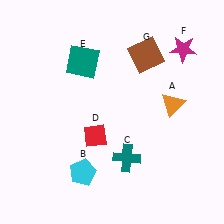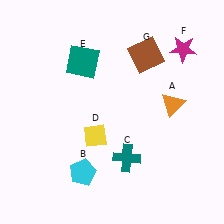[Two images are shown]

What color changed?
The diamond (D) changed from red in Image 1 to yellow in Image 2.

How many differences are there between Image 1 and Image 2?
There is 1 difference between the two images.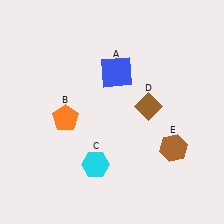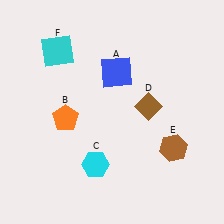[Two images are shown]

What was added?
A cyan square (F) was added in Image 2.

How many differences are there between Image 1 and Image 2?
There is 1 difference between the two images.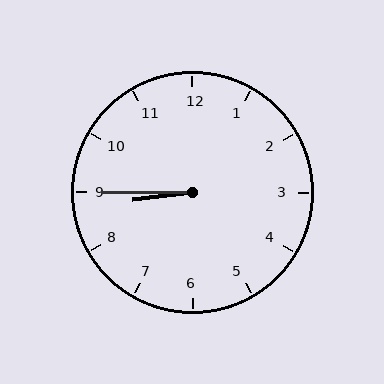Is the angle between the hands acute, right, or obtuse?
It is acute.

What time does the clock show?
8:45.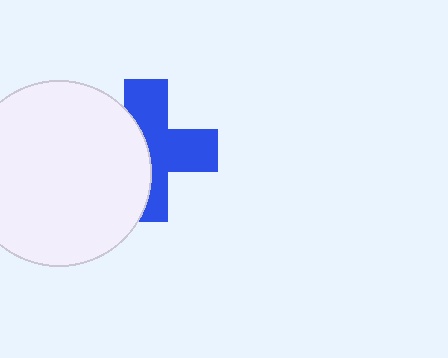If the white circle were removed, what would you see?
You would see the complete blue cross.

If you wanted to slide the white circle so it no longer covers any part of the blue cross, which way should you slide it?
Slide it left — that is the most direct way to separate the two shapes.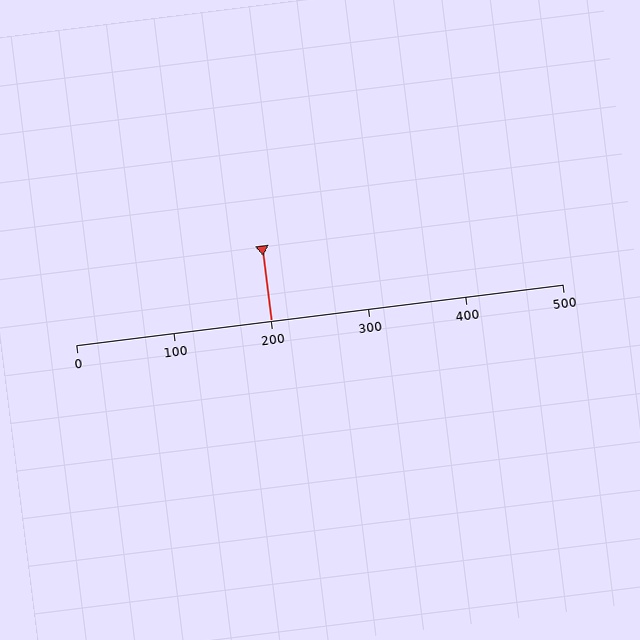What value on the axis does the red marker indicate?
The marker indicates approximately 200.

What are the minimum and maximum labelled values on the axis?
The axis runs from 0 to 500.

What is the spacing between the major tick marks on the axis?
The major ticks are spaced 100 apart.